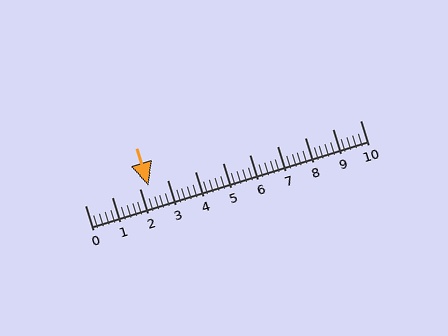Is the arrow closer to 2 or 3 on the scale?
The arrow is closer to 2.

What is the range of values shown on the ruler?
The ruler shows values from 0 to 10.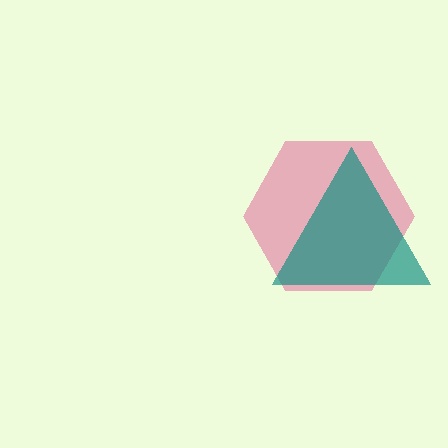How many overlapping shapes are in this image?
There are 2 overlapping shapes in the image.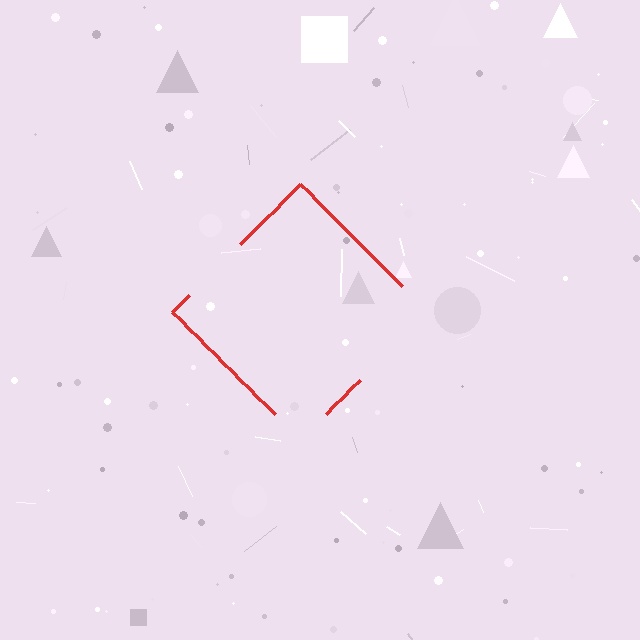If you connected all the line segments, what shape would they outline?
They would outline a diamond.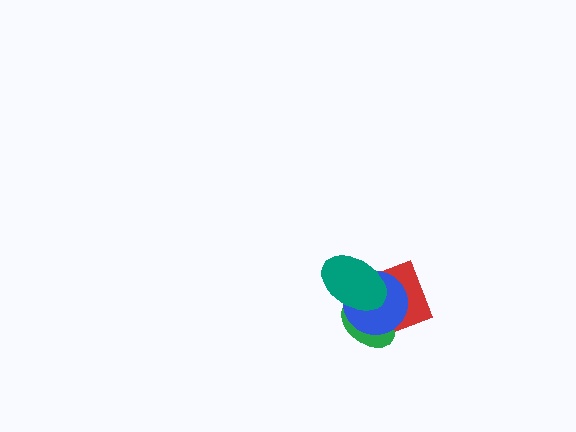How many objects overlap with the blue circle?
3 objects overlap with the blue circle.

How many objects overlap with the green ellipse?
3 objects overlap with the green ellipse.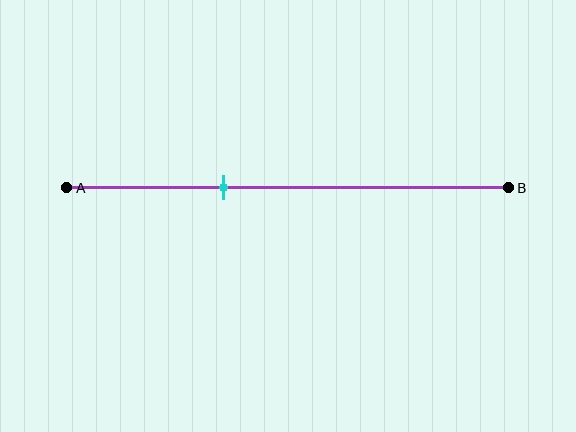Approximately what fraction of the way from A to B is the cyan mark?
The cyan mark is approximately 35% of the way from A to B.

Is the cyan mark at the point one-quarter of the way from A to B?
No, the mark is at about 35% from A, not at the 25% one-quarter point.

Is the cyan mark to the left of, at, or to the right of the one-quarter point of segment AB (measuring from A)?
The cyan mark is to the right of the one-quarter point of segment AB.